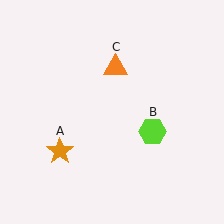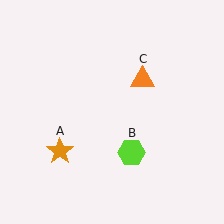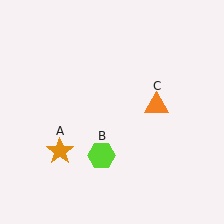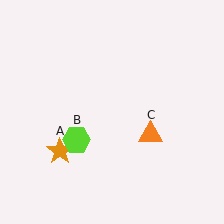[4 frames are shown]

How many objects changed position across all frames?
2 objects changed position: lime hexagon (object B), orange triangle (object C).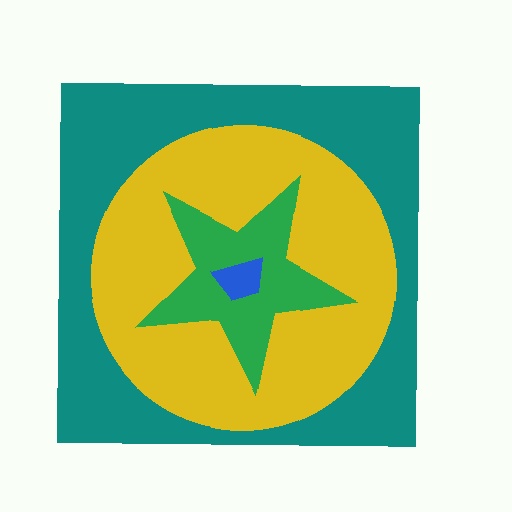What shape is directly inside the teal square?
The yellow circle.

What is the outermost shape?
The teal square.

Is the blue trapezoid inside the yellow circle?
Yes.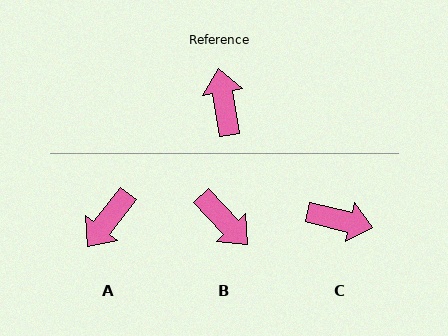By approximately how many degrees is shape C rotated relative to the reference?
Approximately 113 degrees clockwise.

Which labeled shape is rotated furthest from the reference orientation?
B, about 145 degrees away.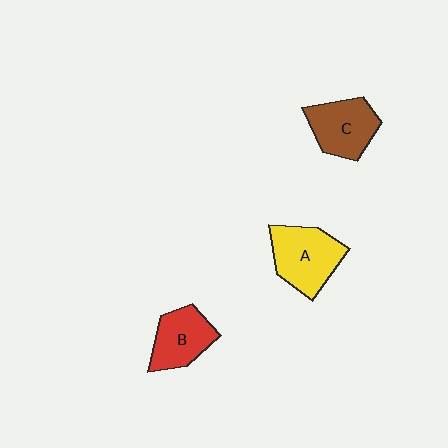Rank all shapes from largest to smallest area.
From largest to smallest: A (yellow), C (brown), B (red).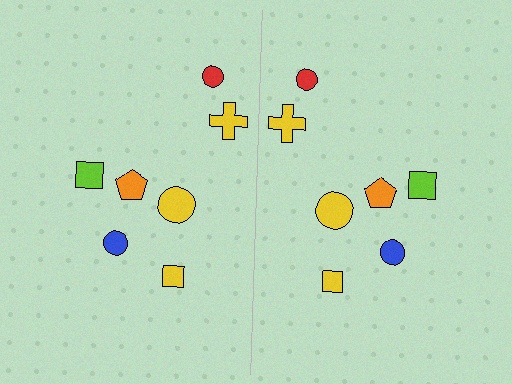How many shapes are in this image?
There are 14 shapes in this image.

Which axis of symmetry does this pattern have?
The pattern has a vertical axis of symmetry running through the center of the image.